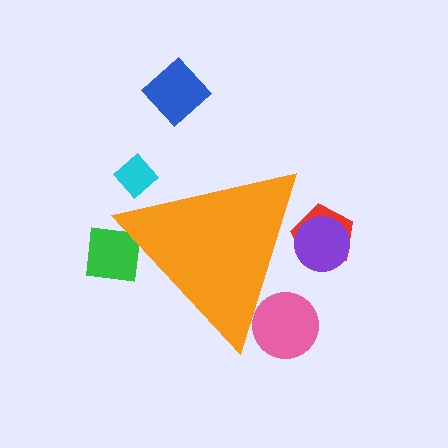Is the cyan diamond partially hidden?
Yes, the cyan diamond is partially hidden behind the orange triangle.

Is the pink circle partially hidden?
Yes, the pink circle is partially hidden behind the orange triangle.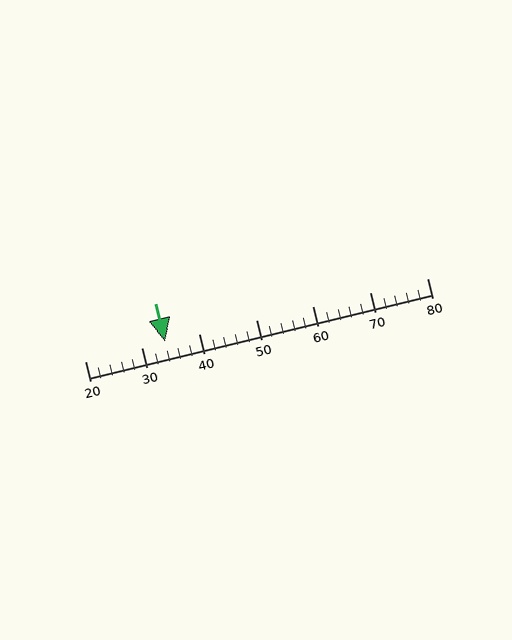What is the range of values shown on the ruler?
The ruler shows values from 20 to 80.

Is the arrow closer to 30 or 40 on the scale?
The arrow is closer to 30.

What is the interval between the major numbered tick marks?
The major tick marks are spaced 10 units apart.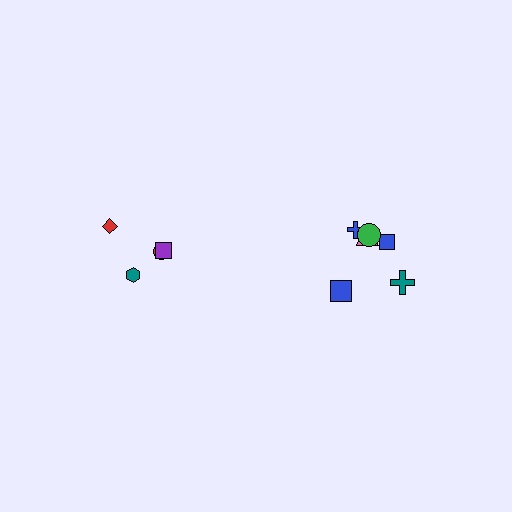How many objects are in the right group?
There are 6 objects.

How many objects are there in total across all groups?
There are 10 objects.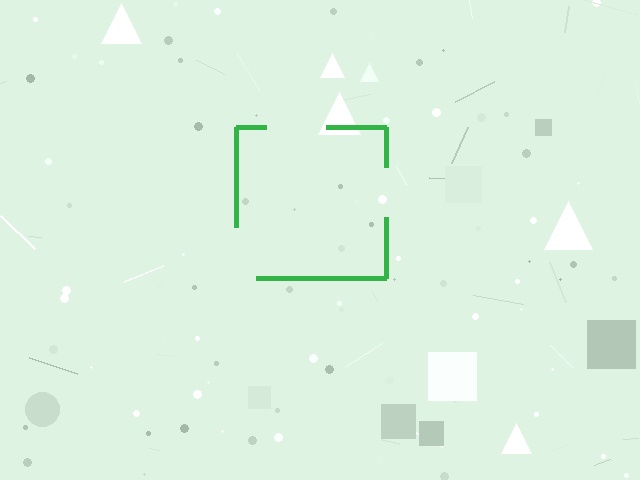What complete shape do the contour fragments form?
The contour fragments form a square.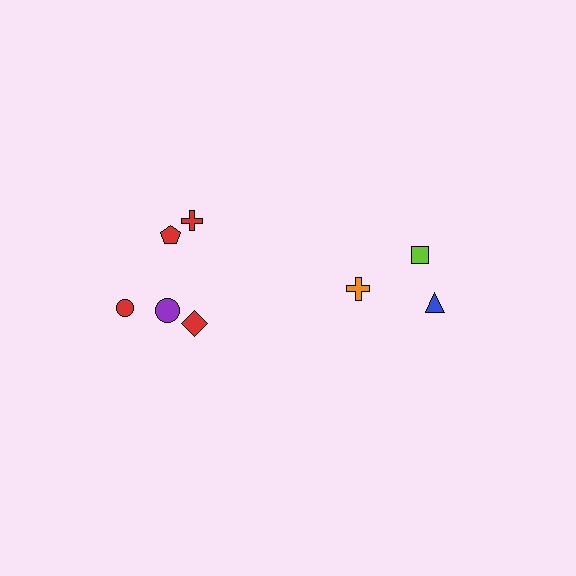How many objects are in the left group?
There are 5 objects.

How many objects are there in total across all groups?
There are 8 objects.